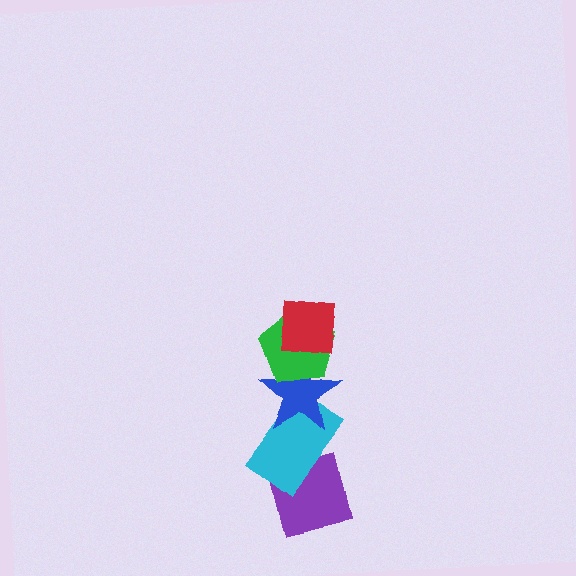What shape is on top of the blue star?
The green pentagon is on top of the blue star.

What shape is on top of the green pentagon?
The red square is on top of the green pentagon.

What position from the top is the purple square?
The purple square is 5th from the top.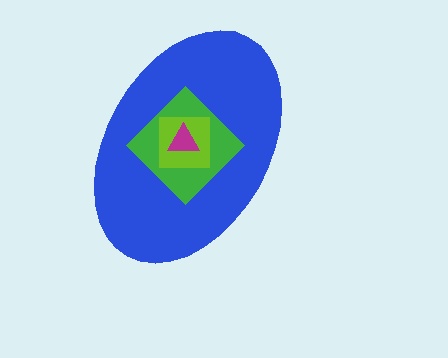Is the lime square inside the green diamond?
Yes.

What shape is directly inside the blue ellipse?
The green diamond.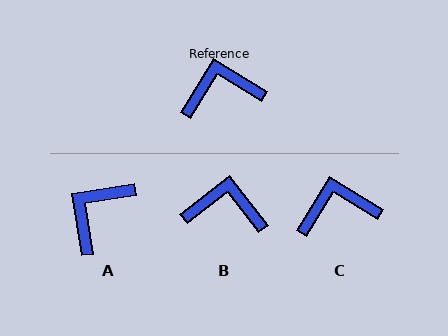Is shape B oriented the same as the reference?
No, it is off by about 21 degrees.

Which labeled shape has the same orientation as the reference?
C.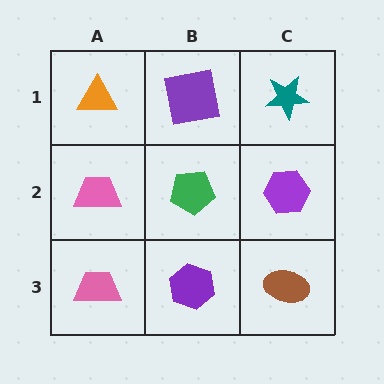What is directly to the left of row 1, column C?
A purple square.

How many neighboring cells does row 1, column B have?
3.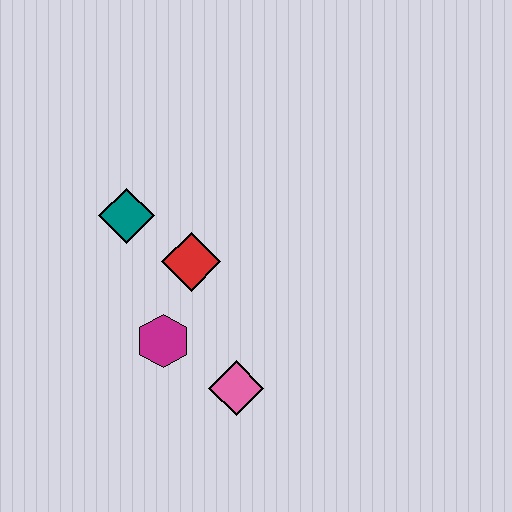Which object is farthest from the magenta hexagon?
The teal diamond is farthest from the magenta hexagon.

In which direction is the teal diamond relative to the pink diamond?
The teal diamond is above the pink diamond.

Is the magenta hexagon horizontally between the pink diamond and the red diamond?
No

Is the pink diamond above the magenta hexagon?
No